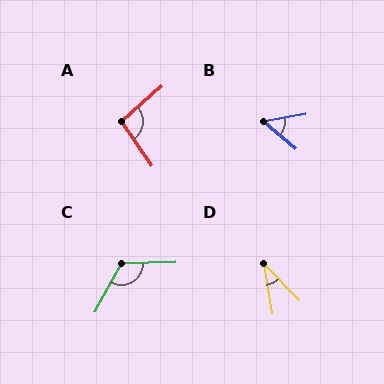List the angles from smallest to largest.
D (35°), B (51°), A (97°), C (120°).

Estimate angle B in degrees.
Approximately 51 degrees.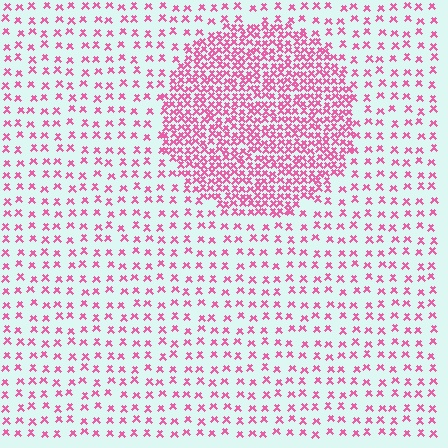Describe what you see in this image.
The image contains small pink elements arranged at two different densities. A circle-shaped region is visible where the elements are more densely packed than the surrounding area.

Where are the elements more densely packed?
The elements are more densely packed inside the circle boundary.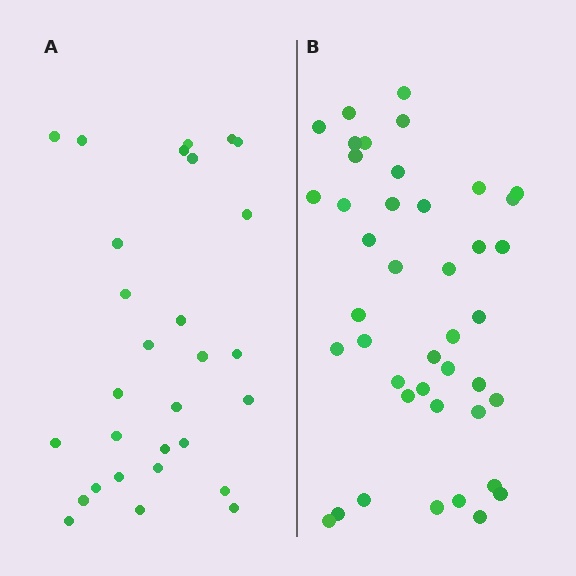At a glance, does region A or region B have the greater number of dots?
Region B (the right region) has more dots.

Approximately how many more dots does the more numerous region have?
Region B has approximately 15 more dots than region A.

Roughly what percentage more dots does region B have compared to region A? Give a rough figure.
About 45% more.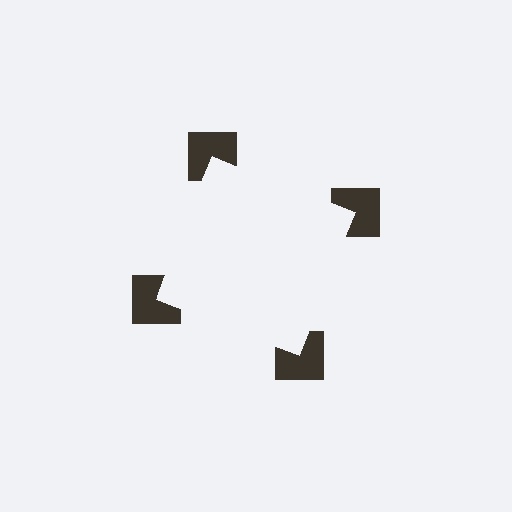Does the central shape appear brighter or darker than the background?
It typically appears slightly brighter than the background, even though no actual brightness change is drawn.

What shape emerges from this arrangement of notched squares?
An illusory square — its edges are inferred from the aligned wedge cuts in the notched squares, not physically drawn.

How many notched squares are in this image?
There are 4 — one at each vertex of the illusory square.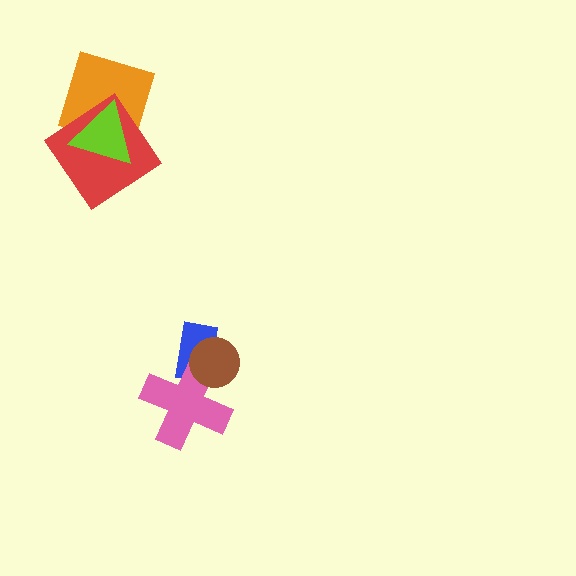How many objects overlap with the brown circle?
2 objects overlap with the brown circle.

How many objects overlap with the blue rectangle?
2 objects overlap with the blue rectangle.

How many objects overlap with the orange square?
2 objects overlap with the orange square.